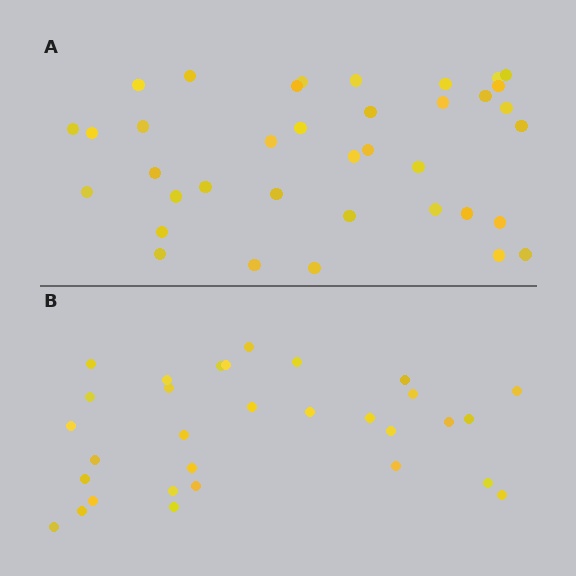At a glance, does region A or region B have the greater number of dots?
Region A (the top region) has more dots.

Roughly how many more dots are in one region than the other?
Region A has about 6 more dots than region B.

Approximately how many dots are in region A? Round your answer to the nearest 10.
About 40 dots. (The exact count is 37, which rounds to 40.)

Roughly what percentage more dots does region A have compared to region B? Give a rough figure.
About 20% more.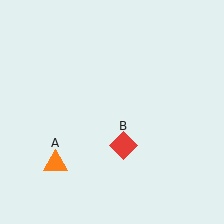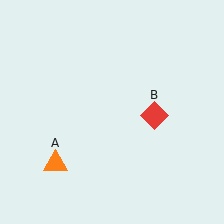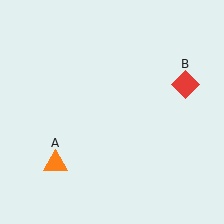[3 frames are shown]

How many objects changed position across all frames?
1 object changed position: red diamond (object B).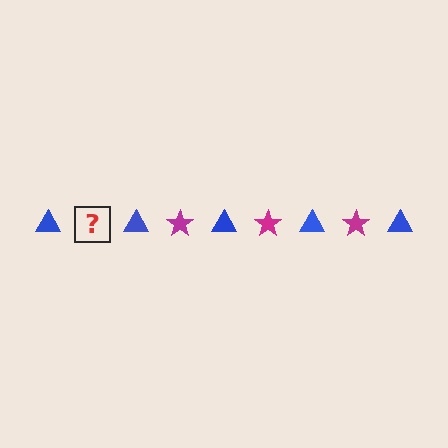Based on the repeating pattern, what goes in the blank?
The blank should be a magenta star.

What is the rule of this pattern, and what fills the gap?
The rule is that the pattern alternates between blue triangle and magenta star. The gap should be filled with a magenta star.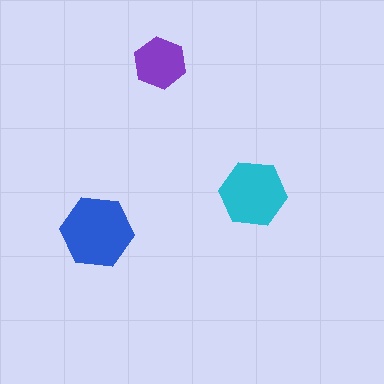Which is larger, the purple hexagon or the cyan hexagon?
The cyan one.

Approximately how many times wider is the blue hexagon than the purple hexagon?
About 1.5 times wider.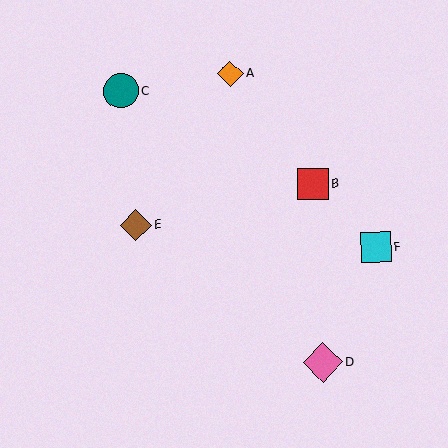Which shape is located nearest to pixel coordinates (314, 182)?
The red square (labeled B) at (313, 184) is nearest to that location.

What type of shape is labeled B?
Shape B is a red square.